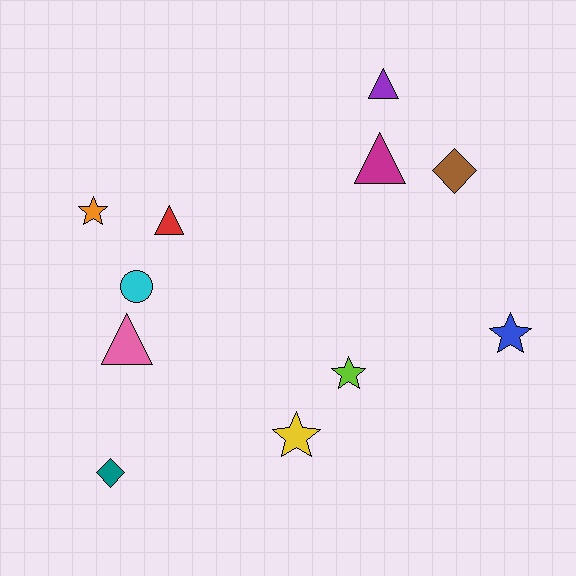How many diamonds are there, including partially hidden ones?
There are 2 diamonds.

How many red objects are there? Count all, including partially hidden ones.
There is 1 red object.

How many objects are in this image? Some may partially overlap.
There are 11 objects.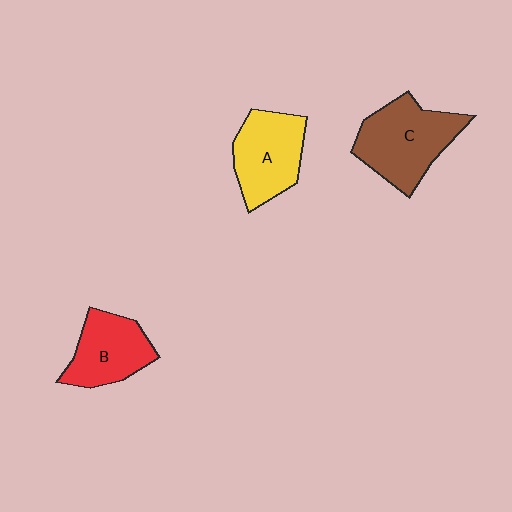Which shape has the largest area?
Shape C (brown).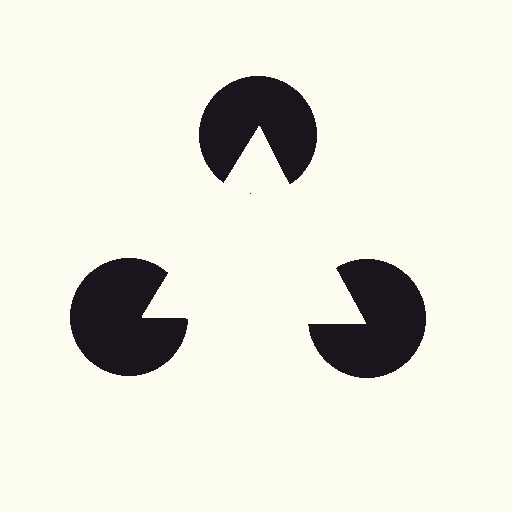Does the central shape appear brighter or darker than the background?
It typically appears slightly brighter than the background, even though no actual brightness change is drawn.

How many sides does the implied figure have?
3 sides.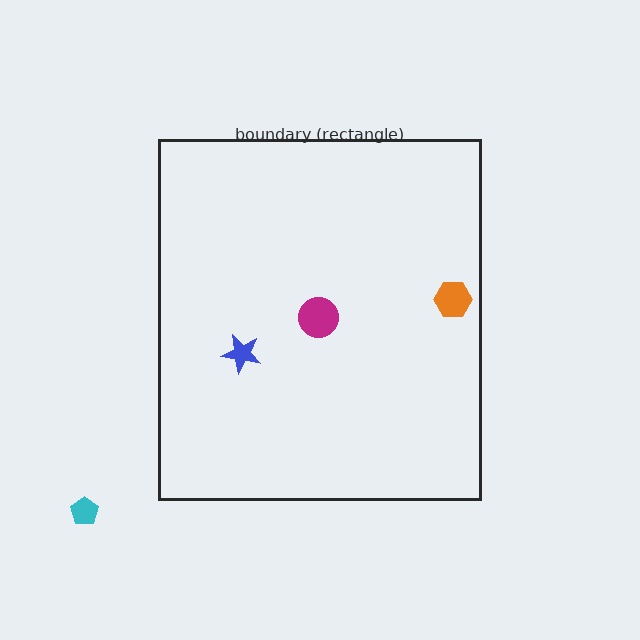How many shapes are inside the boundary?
3 inside, 1 outside.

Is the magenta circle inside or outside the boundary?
Inside.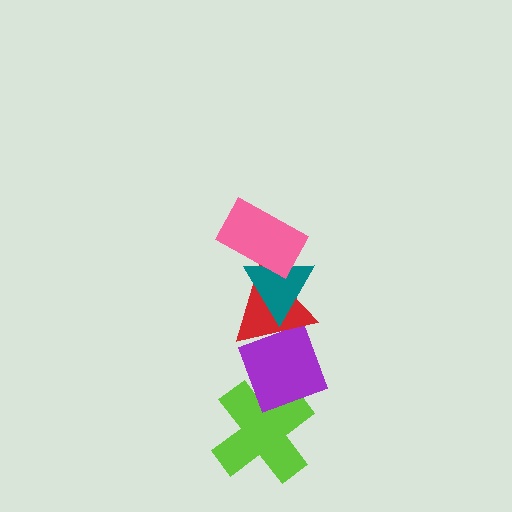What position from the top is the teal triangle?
The teal triangle is 2nd from the top.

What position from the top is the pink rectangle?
The pink rectangle is 1st from the top.